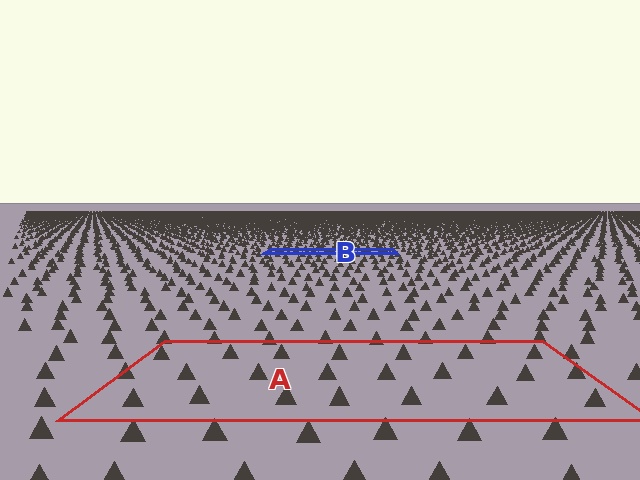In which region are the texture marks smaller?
The texture marks are smaller in region B, because it is farther away.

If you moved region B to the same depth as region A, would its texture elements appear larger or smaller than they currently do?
They would appear larger. At a closer depth, the same texture elements are projected at a bigger on-screen size.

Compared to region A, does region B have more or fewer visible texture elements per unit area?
Region B has more texture elements per unit area — they are packed more densely because it is farther away.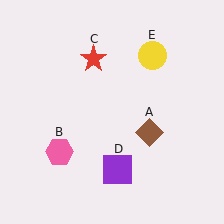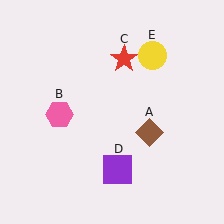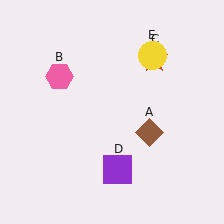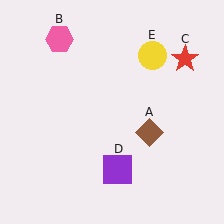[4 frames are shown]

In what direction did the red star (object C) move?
The red star (object C) moved right.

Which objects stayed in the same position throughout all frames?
Brown diamond (object A) and purple square (object D) and yellow circle (object E) remained stationary.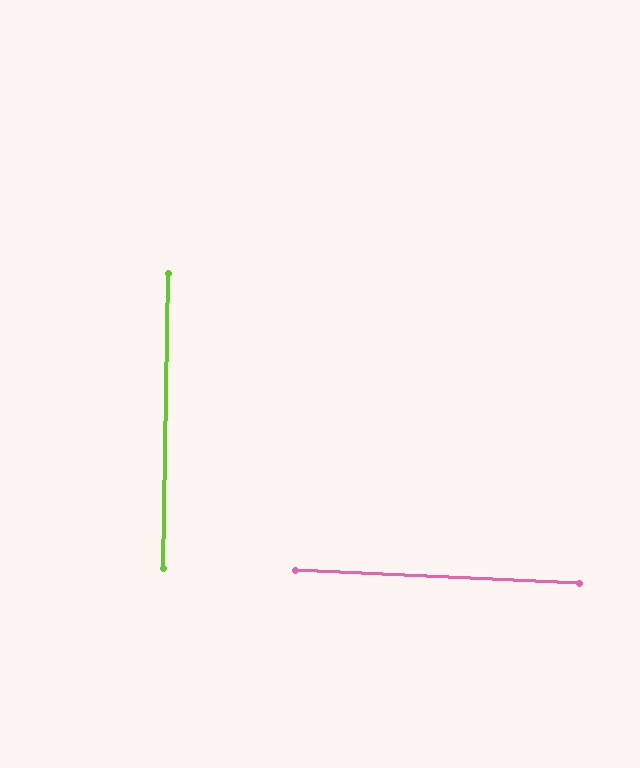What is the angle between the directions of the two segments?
Approximately 88 degrees.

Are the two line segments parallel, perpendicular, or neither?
Perpendicular — they meet at approximately 88°.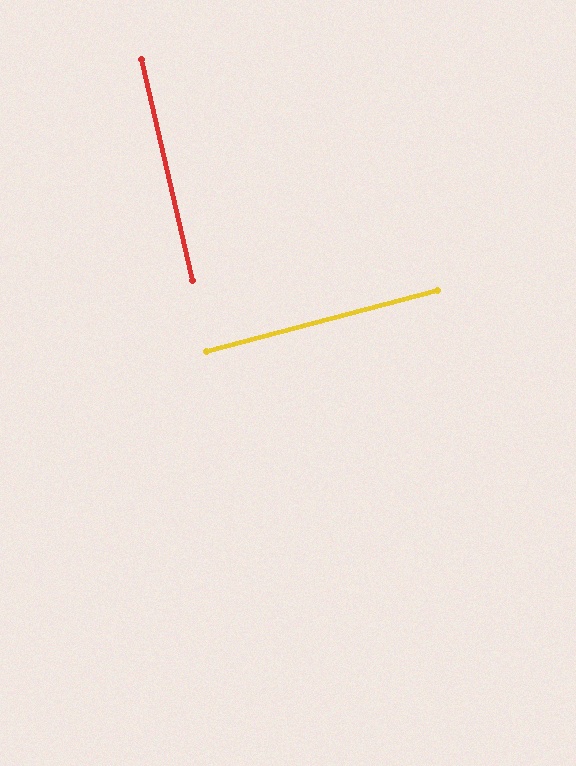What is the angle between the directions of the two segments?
Approximately 88 degrees.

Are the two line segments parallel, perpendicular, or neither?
Perpendicular — they meet at approximately 88°.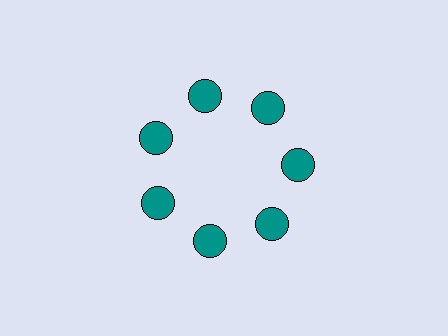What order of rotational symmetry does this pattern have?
This pattern has 7-fold rotational symmetry.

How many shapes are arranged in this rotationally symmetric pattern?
There are 7 shapes, arranged in 7 groups of 1.